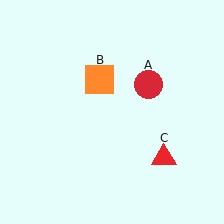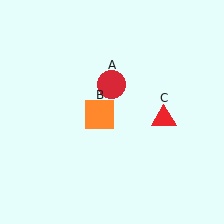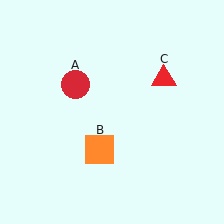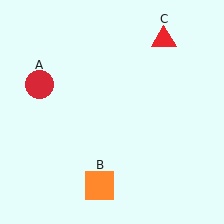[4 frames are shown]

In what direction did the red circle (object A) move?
The red circle (object A) moved left.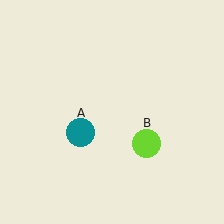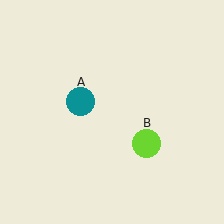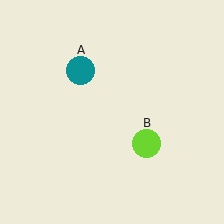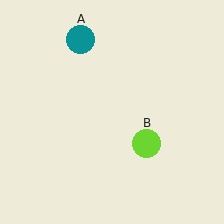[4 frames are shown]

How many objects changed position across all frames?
1 object changed position: teal circle (object A).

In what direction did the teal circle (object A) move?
The teal circle (object A) moved up.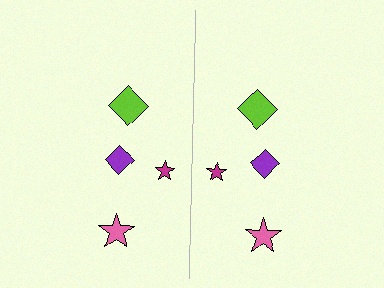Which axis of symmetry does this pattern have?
The pattern has a vertical axis of symmetry running through the center of the image.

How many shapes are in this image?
There are 8 shapes in this image.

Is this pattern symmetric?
Yes, this pattern has bilateral (reflection) symmetry.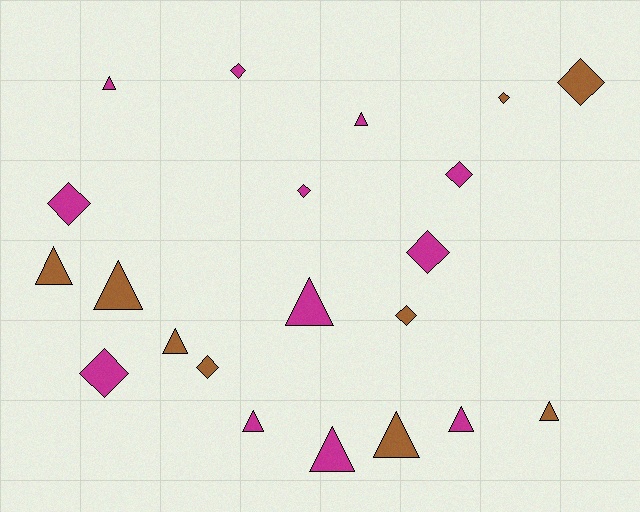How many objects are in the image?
There are 21 objects.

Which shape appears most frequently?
Triangle, with 11 objects.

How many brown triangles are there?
There are 5 brown triangles.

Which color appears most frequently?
Magenta, with 12 objects.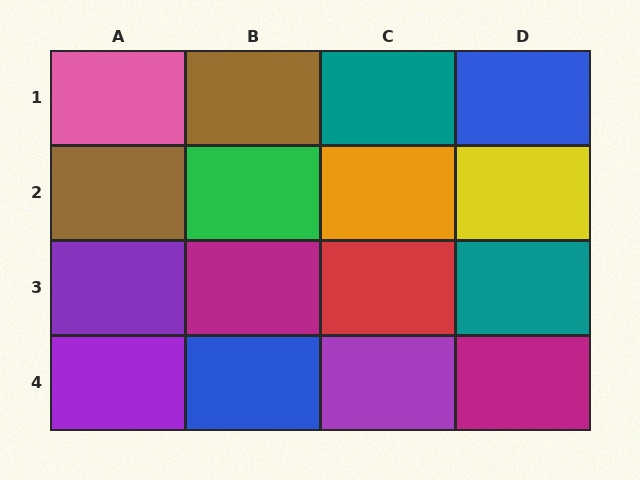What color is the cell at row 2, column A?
Brown.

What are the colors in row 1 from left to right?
Pink, brown, teal, blue.